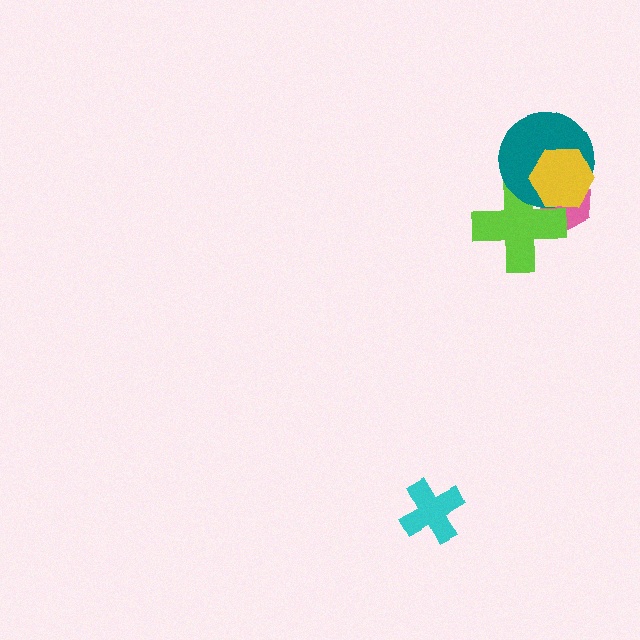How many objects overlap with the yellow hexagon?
3 objects overlap with the yellow hexagon.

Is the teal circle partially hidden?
Yes, it is partially covered by another shape.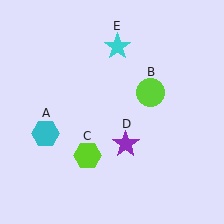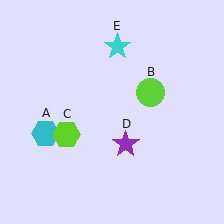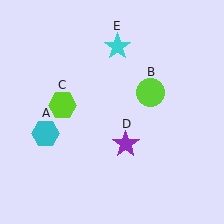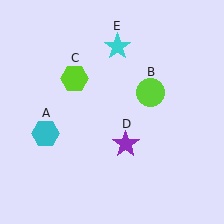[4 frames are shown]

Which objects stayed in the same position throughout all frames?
Cyan hexagon (object A) and lime circle (object B) and purple star (object D) and cyan star (object E) remained stationary.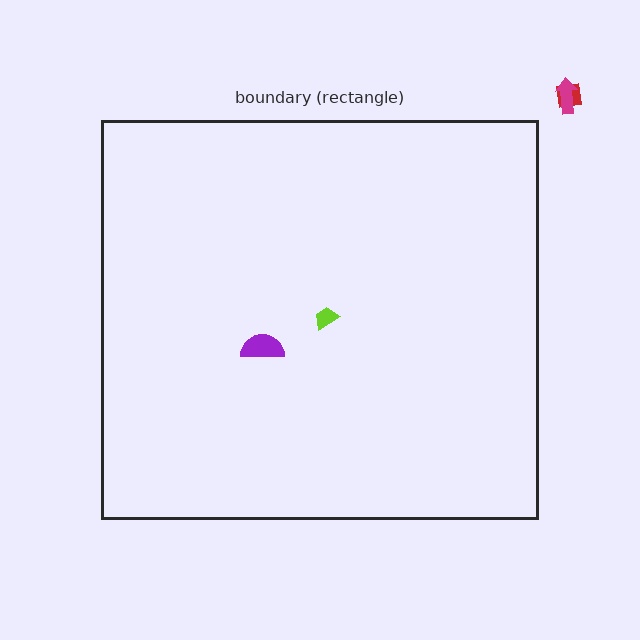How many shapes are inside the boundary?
2 inside, 2 outside.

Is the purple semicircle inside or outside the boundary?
Inside.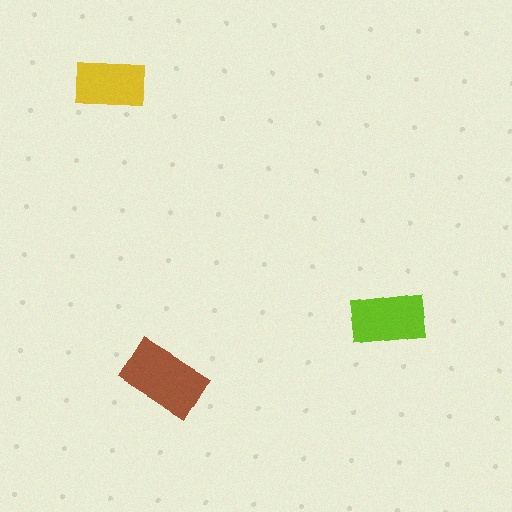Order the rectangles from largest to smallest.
the brown one, the lime one, the yellow one.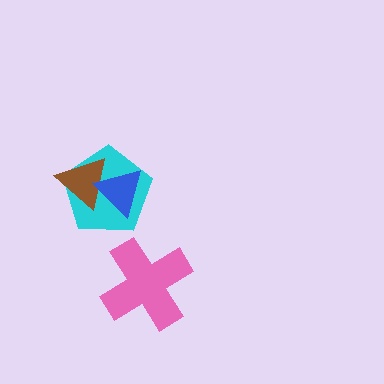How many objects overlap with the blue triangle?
2 objects overlap with the blue triangle.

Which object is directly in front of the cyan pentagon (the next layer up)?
The brown triangle is directly in front of the cyan pentagon.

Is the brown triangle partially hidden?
Yes, it is partially covered by another shape.